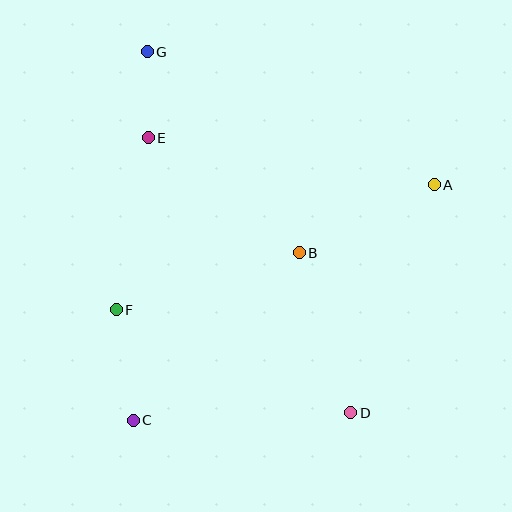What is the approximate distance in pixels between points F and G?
The distance between F and G is approximately 260 pixels.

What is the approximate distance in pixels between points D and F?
The distance between D and F is approximately 256 pixels.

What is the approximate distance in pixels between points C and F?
The distance between C and F is approximately 112 pixels.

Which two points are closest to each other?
Points E and G are closest to each other.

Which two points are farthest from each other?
Points D and G are farthest from each other.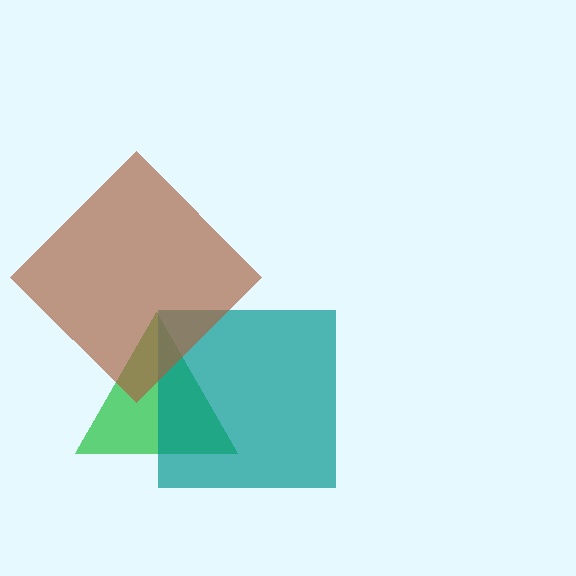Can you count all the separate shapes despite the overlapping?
Yes, there are 3 separate shapes.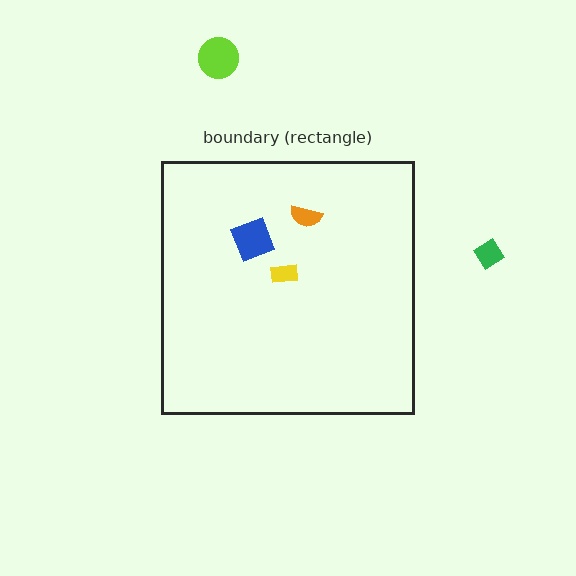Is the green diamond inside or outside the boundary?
Outside.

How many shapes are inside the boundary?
3 inside, 2 outside.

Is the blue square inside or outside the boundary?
Inside.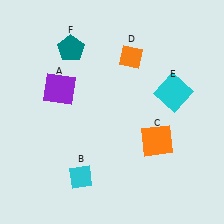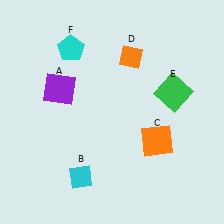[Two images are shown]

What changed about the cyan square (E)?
In Image 1, E is cyan. In Image 2, it changed to green.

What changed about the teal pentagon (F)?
In Image 1, F is teal. In Image 2, it changed to cyan.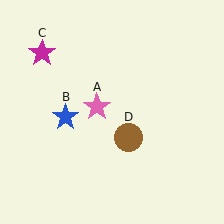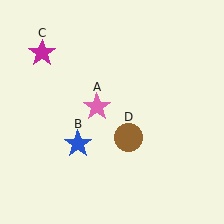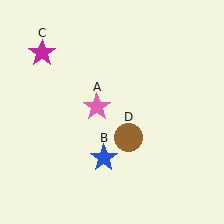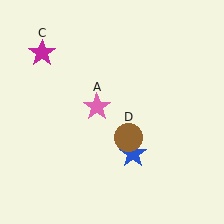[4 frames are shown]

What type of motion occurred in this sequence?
The blue star (object B) rotated counterclockwise around the center of the scene.